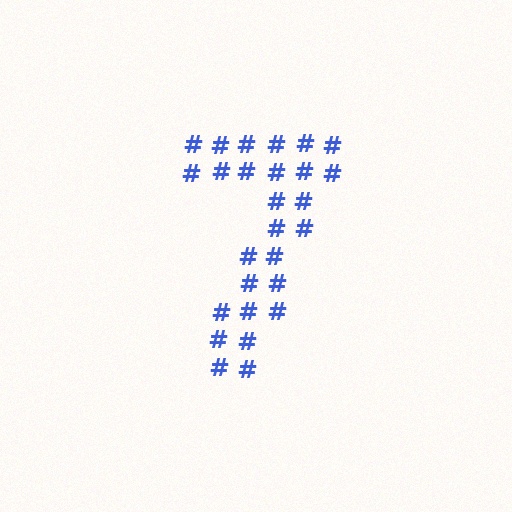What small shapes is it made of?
It is made of small hash symbols.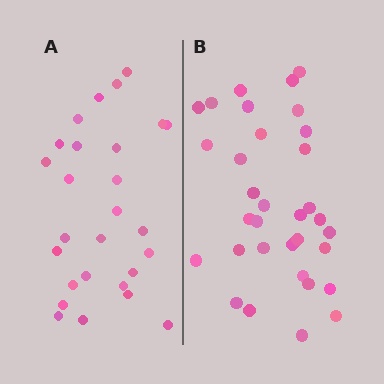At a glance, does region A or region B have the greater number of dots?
Region B (the right region) has more dots.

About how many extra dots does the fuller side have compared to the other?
Region B has about 6 more dots than region A.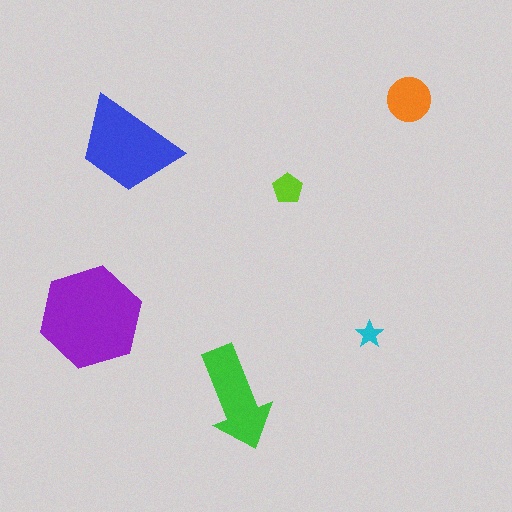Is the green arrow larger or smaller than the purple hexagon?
Smaller.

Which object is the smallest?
The cyan star.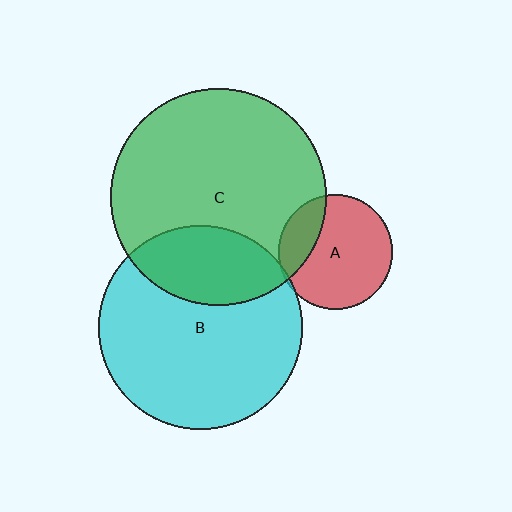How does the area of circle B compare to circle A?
Approximately 3.2 times.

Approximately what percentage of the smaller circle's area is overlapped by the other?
Approximately 25%.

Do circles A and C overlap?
Yes.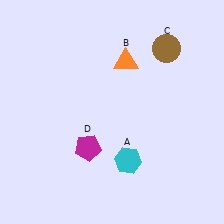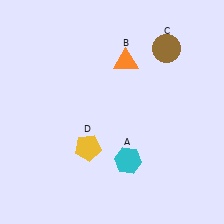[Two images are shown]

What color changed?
The pentagon (D) changed from magenta in Image 1 to yellow in Image 2.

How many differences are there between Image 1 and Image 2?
There is 1 difference between the two images.